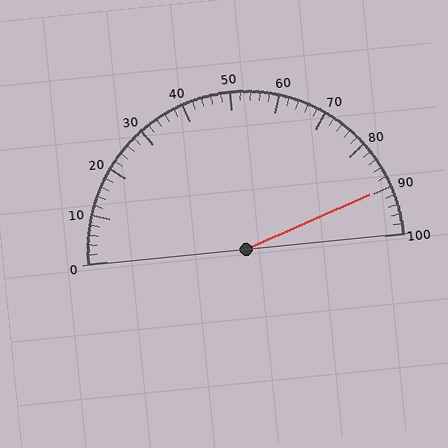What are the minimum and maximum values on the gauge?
The gauge ranges from 0 to 100.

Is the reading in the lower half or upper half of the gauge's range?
The reading is in the upper half of the range (0 to 100).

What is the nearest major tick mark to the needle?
The nearest major tick mark is 90.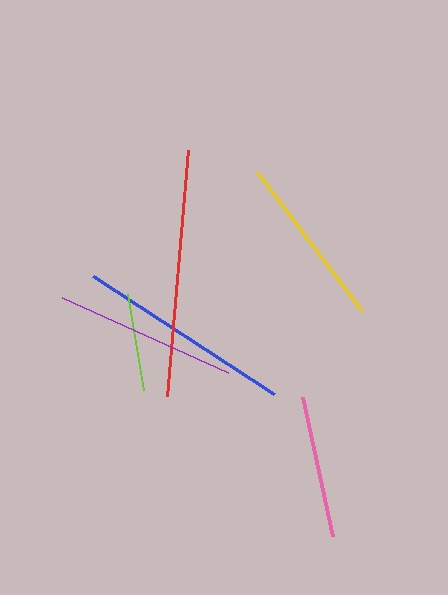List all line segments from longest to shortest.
From longest to shortest: red, blue, purple, yellow, pink, lime.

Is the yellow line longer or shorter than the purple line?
The purple line is longer than the yellow line.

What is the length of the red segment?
The red segment is approximately 247 pixels long.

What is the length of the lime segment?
The lime segment is approximately 97 pixels long.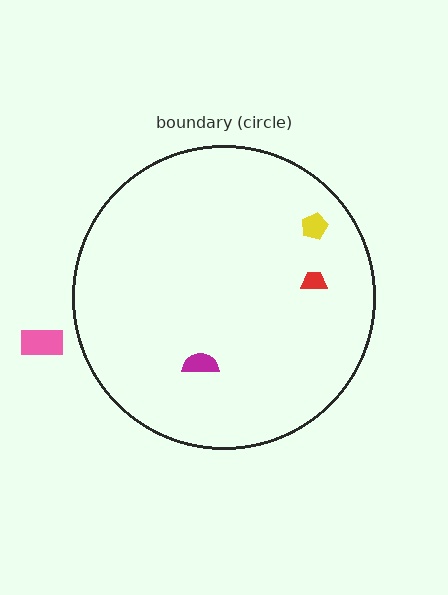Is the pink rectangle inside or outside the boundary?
Outside.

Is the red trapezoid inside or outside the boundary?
Inside.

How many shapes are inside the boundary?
3 inside, 1 outside.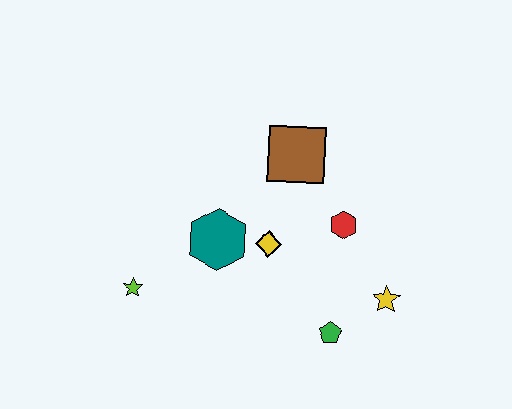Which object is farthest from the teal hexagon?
The yellow star is farthest from the teal hexagon.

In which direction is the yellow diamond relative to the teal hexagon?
The yellow diamond is to the right of the teal hexagon.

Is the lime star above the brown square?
No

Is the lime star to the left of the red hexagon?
Yes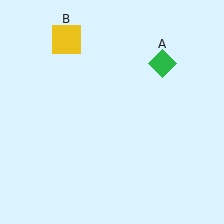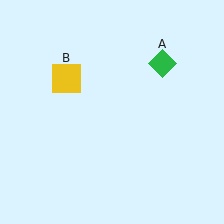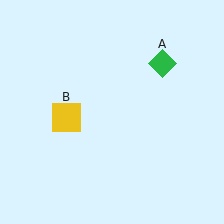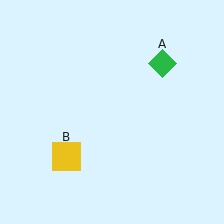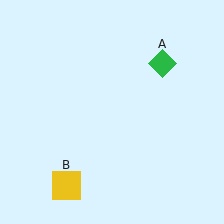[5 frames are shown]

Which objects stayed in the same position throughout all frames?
Green diamond (object A) remained stationary.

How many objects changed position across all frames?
1 object changed position: yellow square (object B).